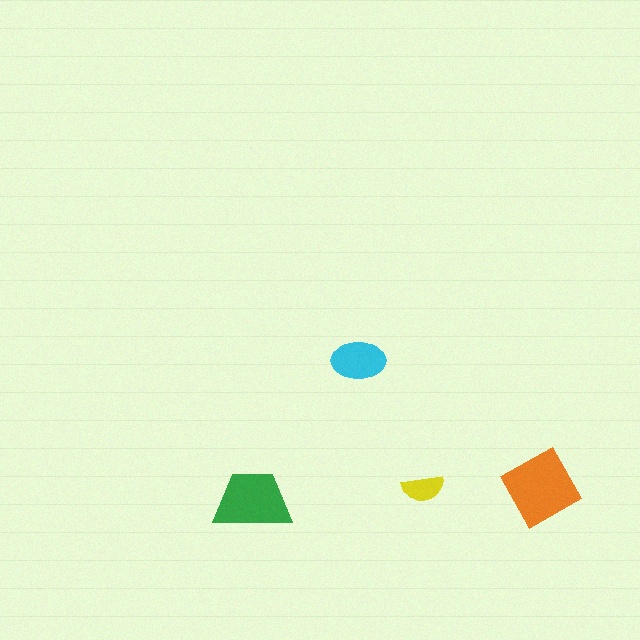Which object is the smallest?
The yellow semicircle.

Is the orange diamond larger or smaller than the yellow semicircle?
Larger.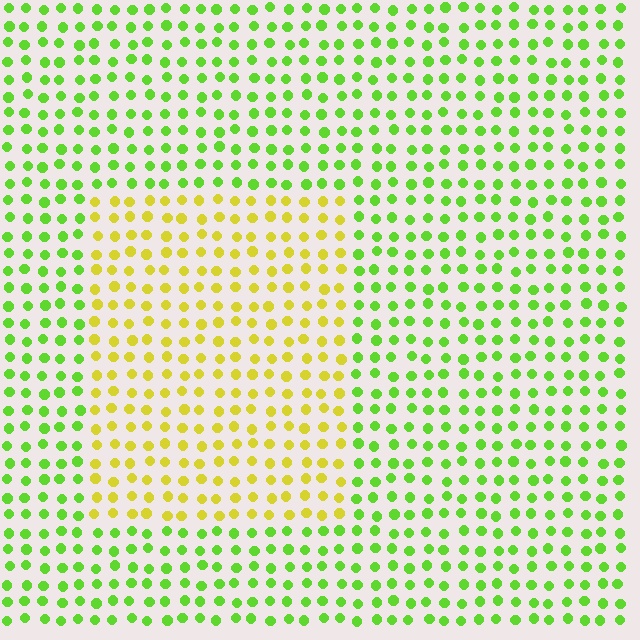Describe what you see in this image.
The image is filled with small lime elements in a uniform arrangement. A rectangle-shaped region is visible where the elements are tinted to a slightly different hue, forming a subtle color boundary.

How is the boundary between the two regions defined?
The boundary is defined purely by a slight shift in hue (about 44 degrees). Spacing, size, and orientation are identical on both sides.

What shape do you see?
I see a rectangle.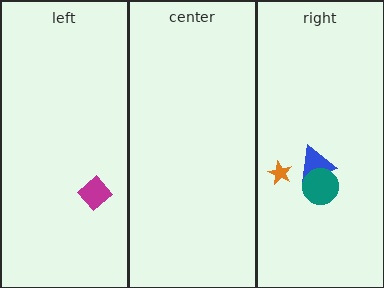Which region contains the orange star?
The right region.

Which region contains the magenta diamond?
The left region.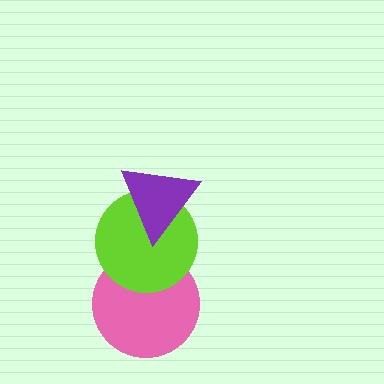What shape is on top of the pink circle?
The lime circle is on top of the pink circle.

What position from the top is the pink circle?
The pink circle is 3rd from the top.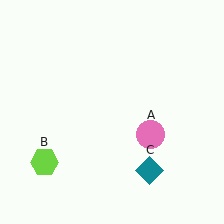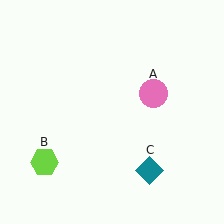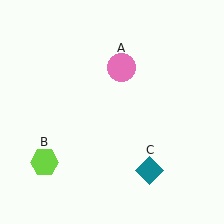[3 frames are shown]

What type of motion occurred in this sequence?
The pink circle (object A) rotated counterclockwise around the center of the scene.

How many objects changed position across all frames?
1 object changed position: pink circle (object A).